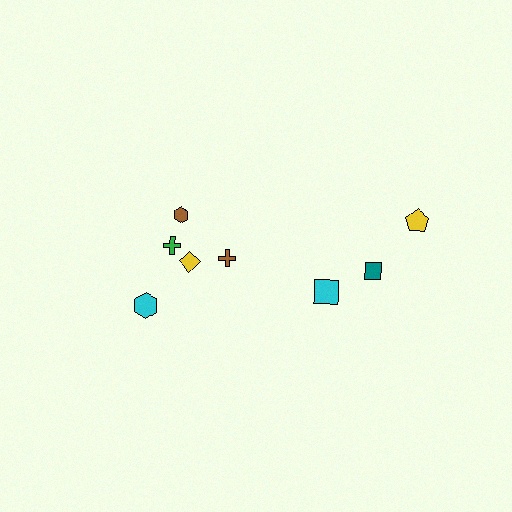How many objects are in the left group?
There are 5 objects.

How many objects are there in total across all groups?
There are 8 objects.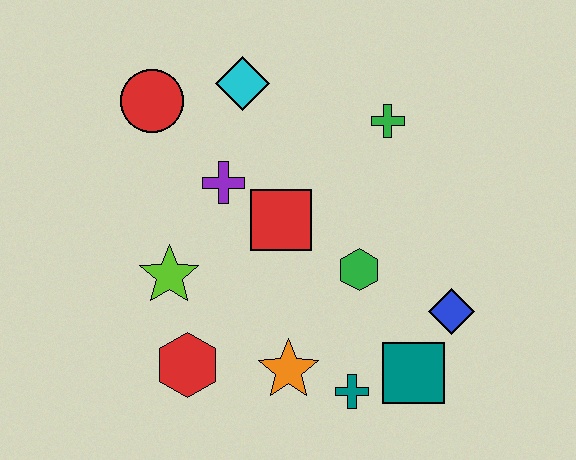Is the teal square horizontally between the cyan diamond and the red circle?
No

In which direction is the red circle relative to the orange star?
The red circle is above the orange star.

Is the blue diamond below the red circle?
Yes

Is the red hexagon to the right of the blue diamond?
No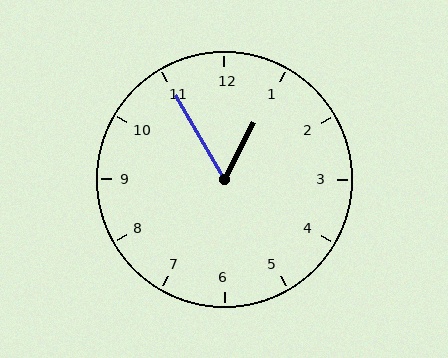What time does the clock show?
12:55.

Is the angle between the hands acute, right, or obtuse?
It is acute.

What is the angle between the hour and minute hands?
Approximately 58 degrees.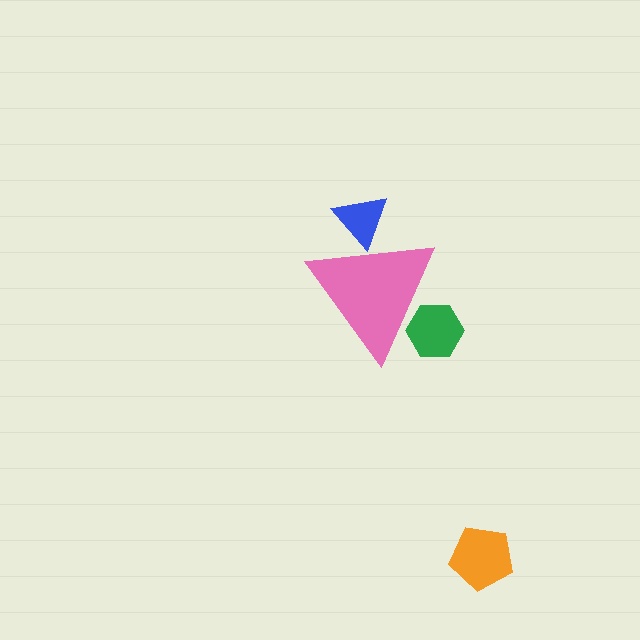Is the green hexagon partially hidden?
Yes, the green hexagon is partially hidden behind the pink triangle.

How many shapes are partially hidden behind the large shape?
2 shapes are partially hidden.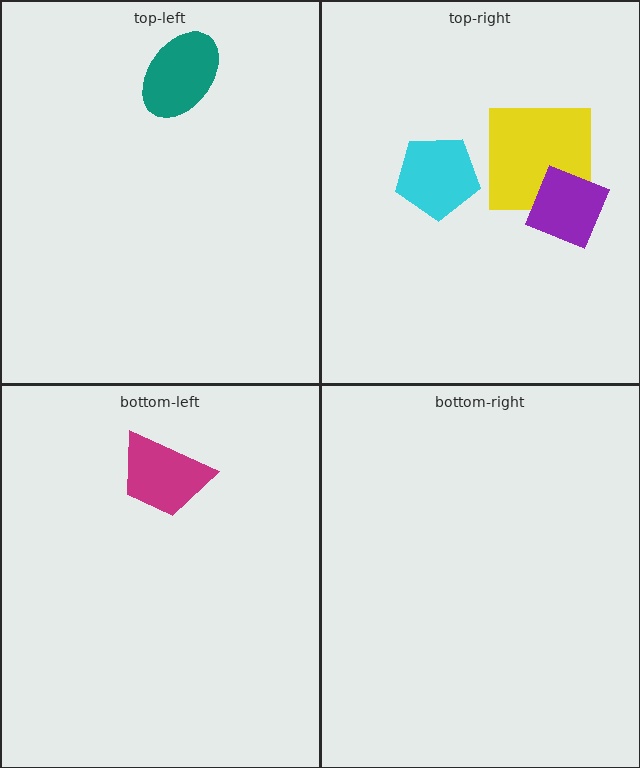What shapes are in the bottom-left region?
The magenta trapezoid.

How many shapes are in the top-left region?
1.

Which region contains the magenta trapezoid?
The bottom-left region.